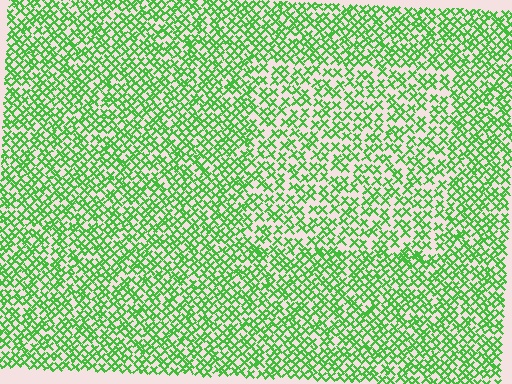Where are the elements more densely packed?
The elements are more densely packed outside the rectangle boundary.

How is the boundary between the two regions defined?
The boundary is defined by a change in element density (approximately 1.5x ratio). All elements are the same color, size, and shape.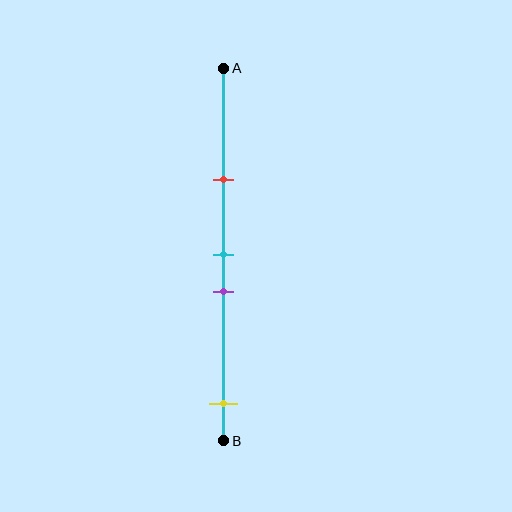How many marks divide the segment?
There are 4 marks dividing the segment.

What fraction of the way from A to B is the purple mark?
The purple mark is approximately 60% (0.6) of the way from A to B.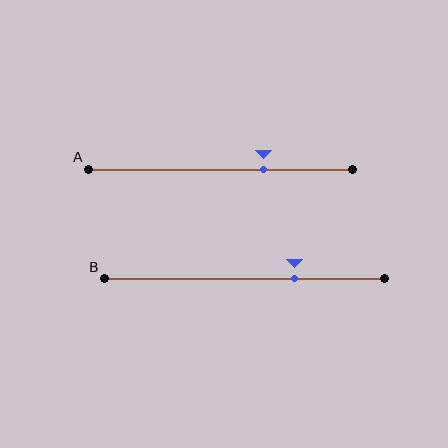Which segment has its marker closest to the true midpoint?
Segment A has its marker closest to the true midpoint.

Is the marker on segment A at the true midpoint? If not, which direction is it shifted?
No, the marker on segment A is shifted to the right by about 16% of the segment length.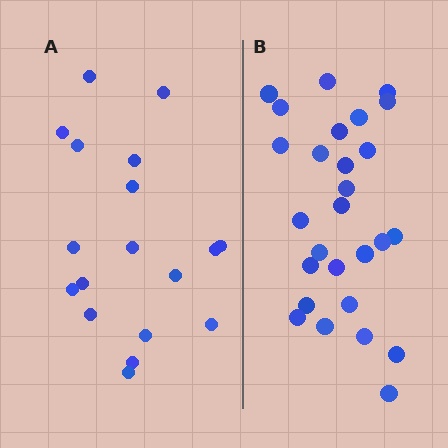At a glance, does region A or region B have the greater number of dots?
Region B (the right region) has more dots.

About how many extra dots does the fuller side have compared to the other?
Region B has roughly 8 or so more dots than region A.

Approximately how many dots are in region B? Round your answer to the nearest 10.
About 30 dots. (The exact count is 27, which rounds to 30.)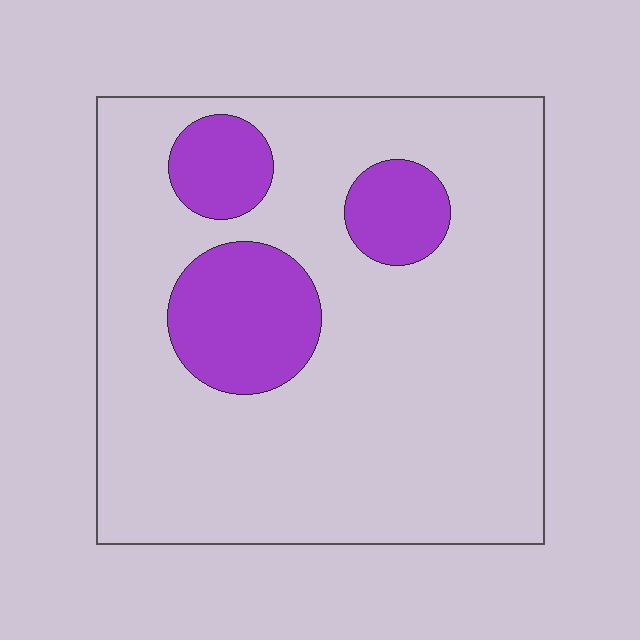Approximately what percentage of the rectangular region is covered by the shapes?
Approximately 20%.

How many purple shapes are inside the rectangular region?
3.